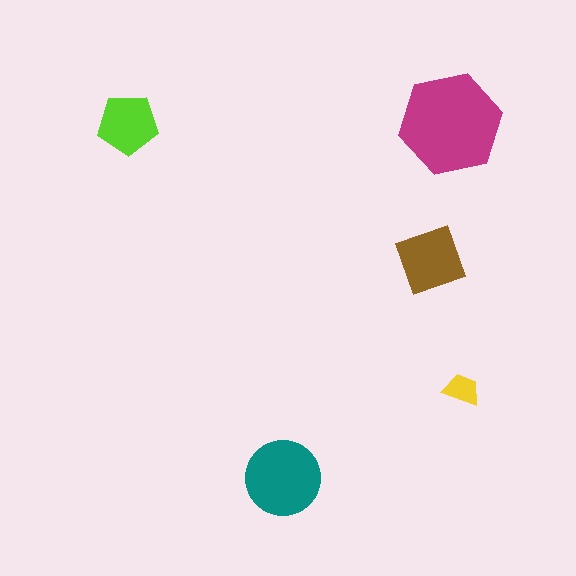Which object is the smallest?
The yellow trapezoid.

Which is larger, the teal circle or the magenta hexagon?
The magenta hexagon.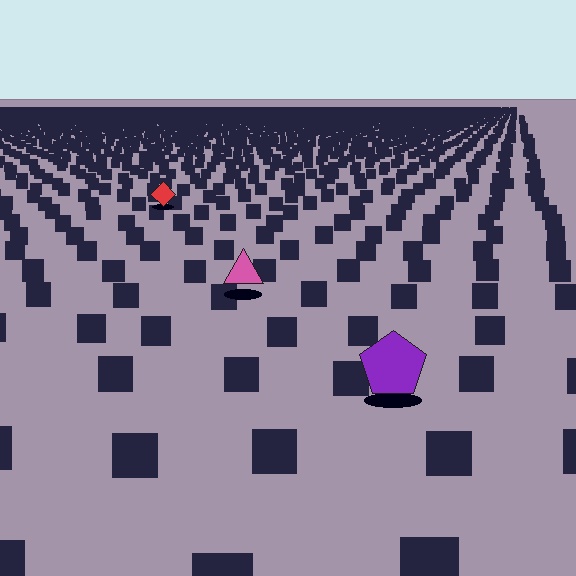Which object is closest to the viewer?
The purple pentagon is closest. The texture marks near it are larger and more spread out.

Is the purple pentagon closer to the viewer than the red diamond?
Yes. The purple pentagon is closer — you can tell from the texture gradient: the ground texture is coarser near it.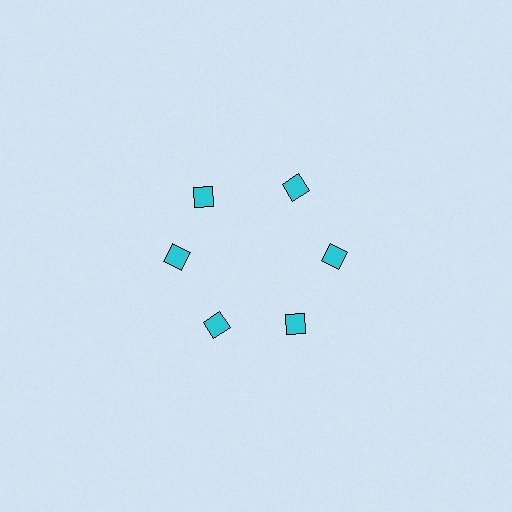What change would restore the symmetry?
The symmetry would be restored by rotating it back into even spacing with its neighbors so that all 6 diamonds sit at equal angles and equal distance from the center.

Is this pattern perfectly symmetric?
No. The 6 cyan diamonds are arranged in a ring, but one element near the 11 o'clock position is rotated out of alignment along the ring, breaking the 6-fold rotational symmetry.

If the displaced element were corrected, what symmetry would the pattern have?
It would have 6-fold rotational symmetry — the pattern would map onto itself every 60 degrees.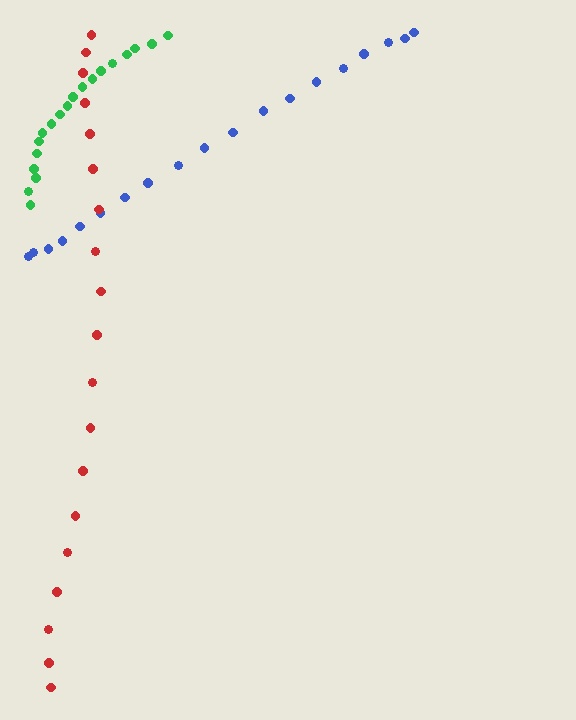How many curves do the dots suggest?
There are 3 distinct paths.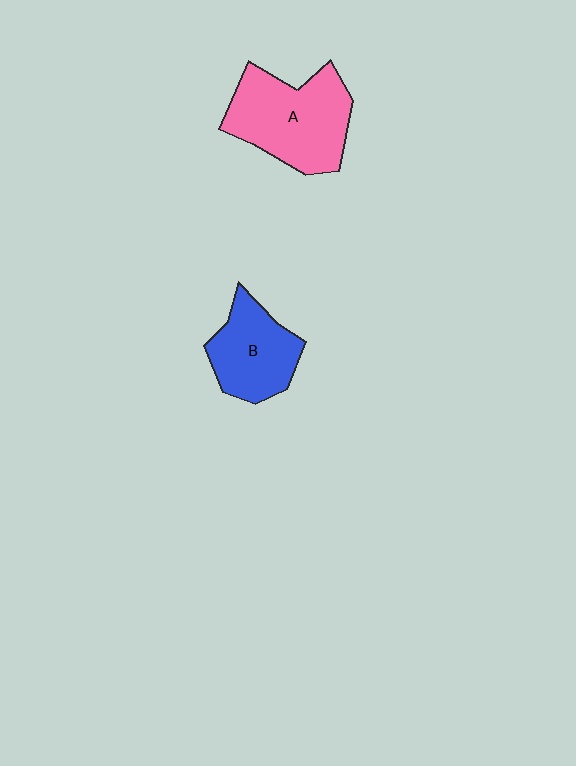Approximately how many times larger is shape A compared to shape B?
Approximately 1.4 times.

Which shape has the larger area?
Shape A (pink).